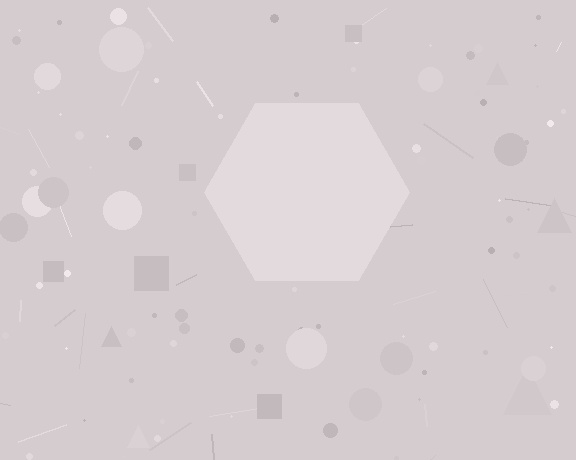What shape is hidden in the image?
A hexagon is hidden in the image.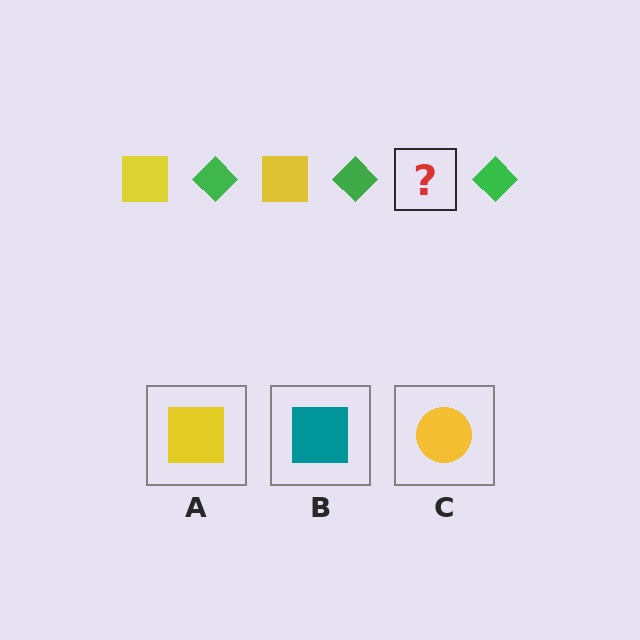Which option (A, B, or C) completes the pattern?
A.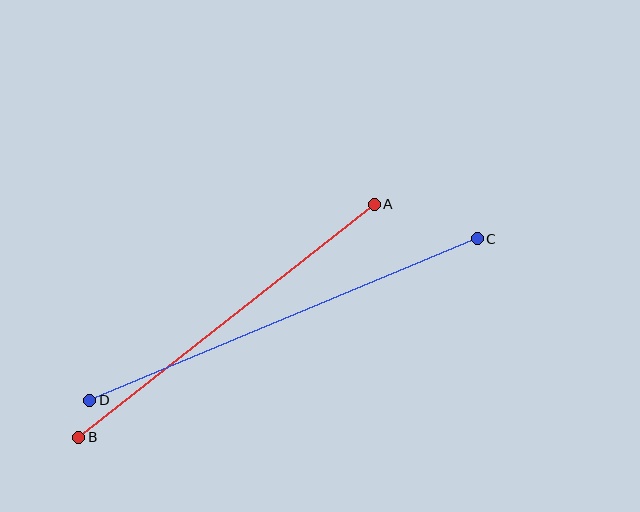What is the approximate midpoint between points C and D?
The midpoint is at approximately (284, 320) pixels.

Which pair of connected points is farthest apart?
Points C and D are farthest apart.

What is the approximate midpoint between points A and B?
The midpoint is at approximately (226, 321) pixels.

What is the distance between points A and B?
The distance is approximately 377 pixels.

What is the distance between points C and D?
The distance is approximately 420 pixels.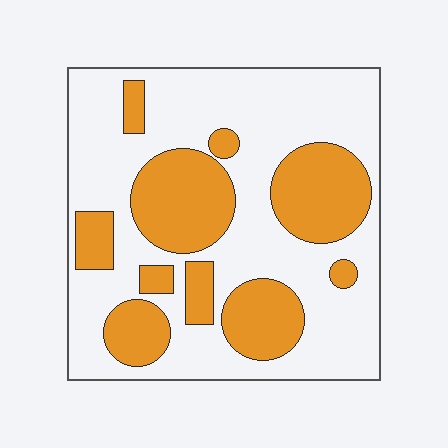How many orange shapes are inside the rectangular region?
10.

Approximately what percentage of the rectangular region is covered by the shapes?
Approximately 35%.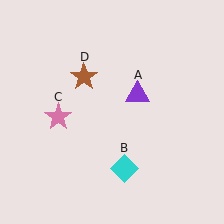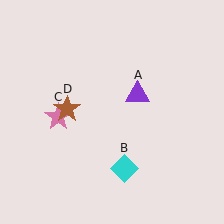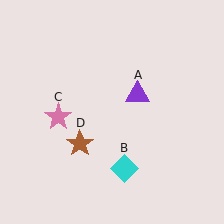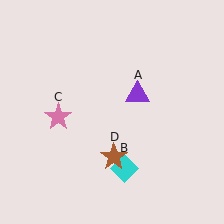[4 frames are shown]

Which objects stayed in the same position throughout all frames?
Purple triangle (object A) and cyan diamond (object B) and pink star (object C) remained stationary.